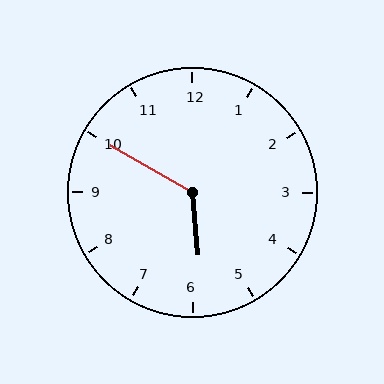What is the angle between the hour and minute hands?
Approximately 125 degrees.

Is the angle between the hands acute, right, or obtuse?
It is obtuse.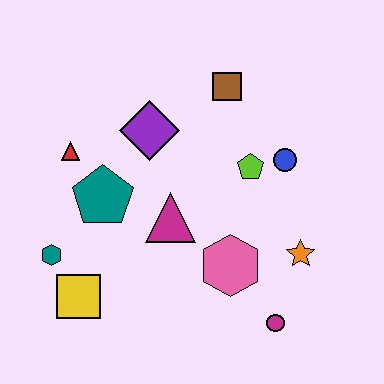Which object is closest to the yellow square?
The teal hexagon is closest to the yellow square.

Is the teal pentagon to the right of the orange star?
No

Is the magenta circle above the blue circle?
No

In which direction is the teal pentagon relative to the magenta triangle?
The teal pentagon is to the left of the magenta triangle.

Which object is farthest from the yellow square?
The brown square is farthest from the yellow square.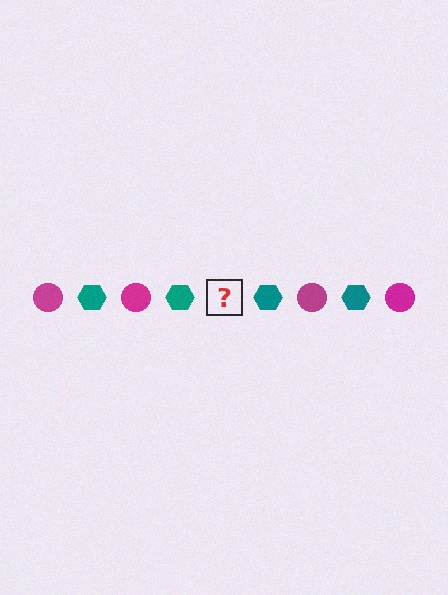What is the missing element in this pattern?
The missing element is a magenta circle.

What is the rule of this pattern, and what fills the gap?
The rule is that the pattern alternates between magenta circle and teal hexagon. The gap should be filled with a magenta circle.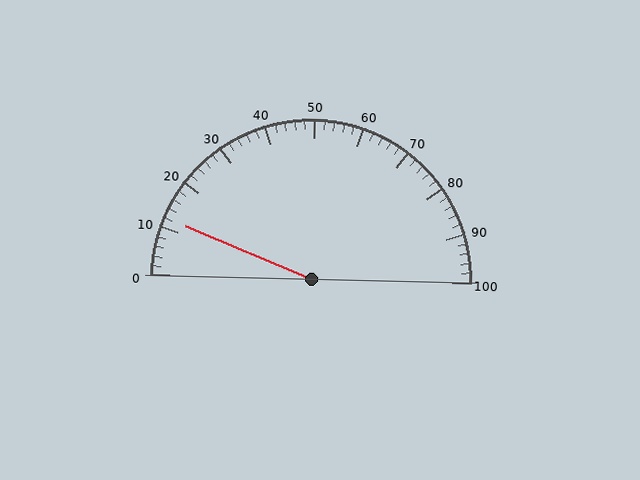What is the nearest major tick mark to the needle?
The nearest major tick mark is 10.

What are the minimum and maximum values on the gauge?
The gauge ranges from 0 to 100.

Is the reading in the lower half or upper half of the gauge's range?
The reading is in the lower half of the range (0 to 100).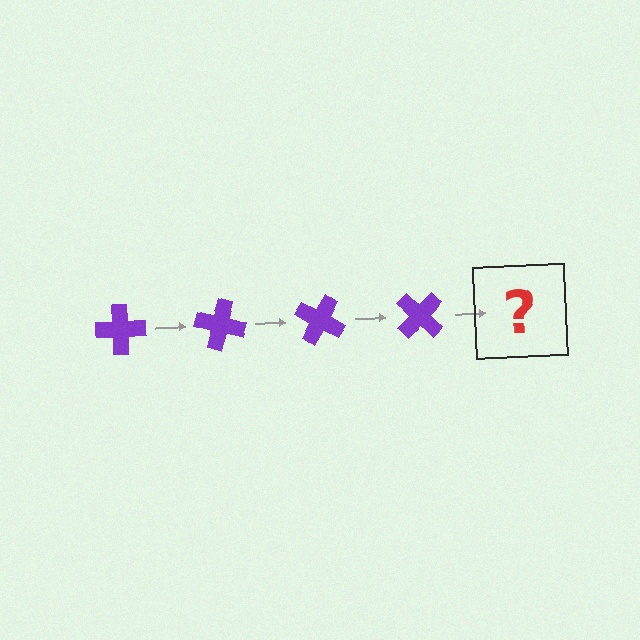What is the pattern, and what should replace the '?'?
The pattern is that the cross rotates 15 degrees each step. The '?' should be a purple cross rotated 60 degrees.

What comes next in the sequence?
The next element should be a purple cross rotated 60 degrees.